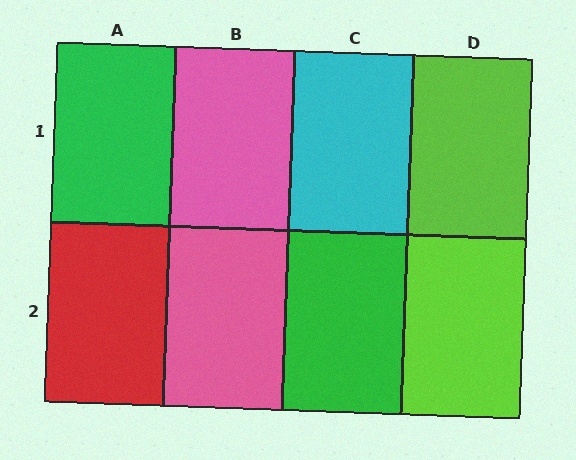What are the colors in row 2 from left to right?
Red, pink, green, lime.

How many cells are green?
2 cells are green.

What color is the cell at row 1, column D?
Lime.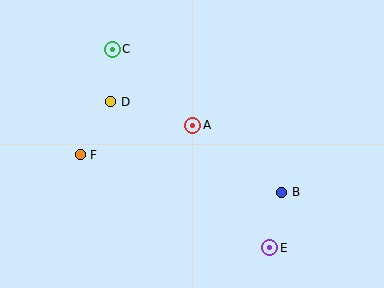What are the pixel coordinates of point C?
Point C is at (112, 49).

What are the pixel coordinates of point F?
Point F is at (80, 155).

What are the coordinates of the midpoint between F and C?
The midpoint between F and C is at (96, 102).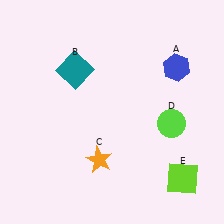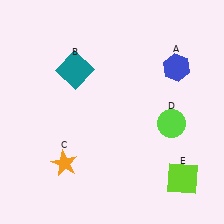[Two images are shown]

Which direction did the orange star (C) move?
The orange star (C) moved left.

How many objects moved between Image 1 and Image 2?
1 object moved between the two images.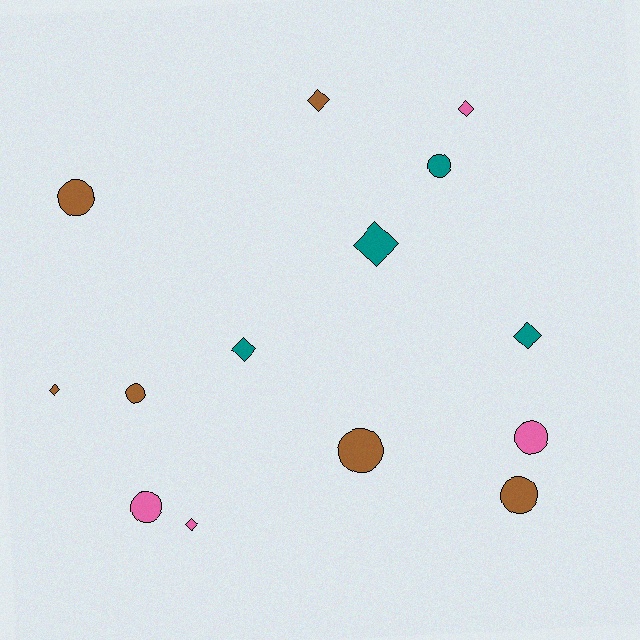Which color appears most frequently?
Brown, with 6 objects.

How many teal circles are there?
There is 1 teal circle.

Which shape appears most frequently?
Circle, with 7 objects.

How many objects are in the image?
There are 14 objects.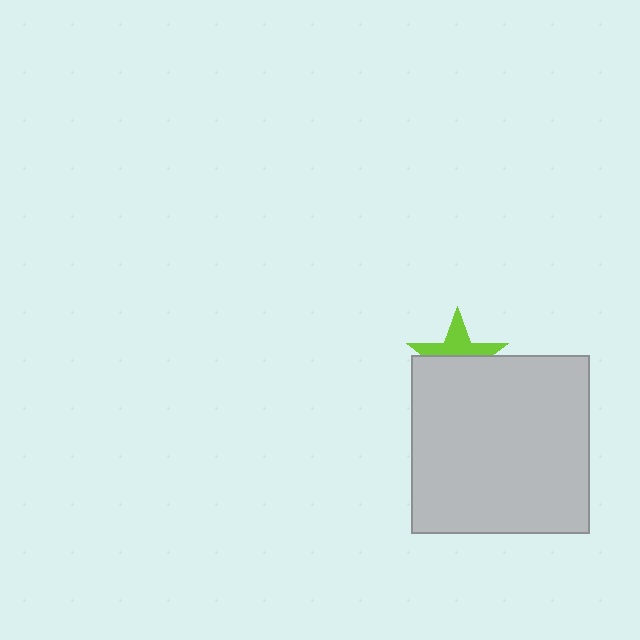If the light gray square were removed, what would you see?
You would see the complete lime star.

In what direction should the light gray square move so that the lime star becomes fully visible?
The light gray square should move down. That is the shortest direction to clear the overlap and leave the lime star fully visible.